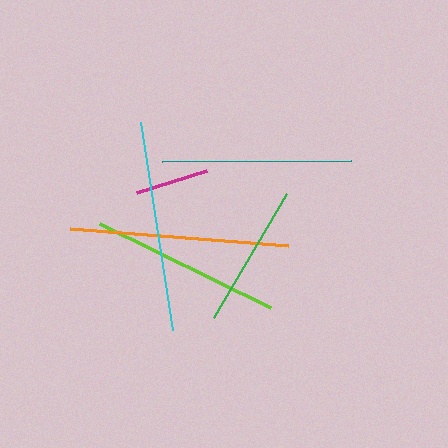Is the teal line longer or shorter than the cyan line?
The cyan line is longer than the teal line.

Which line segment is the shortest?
The magenta line is the shortest at approximately 73 pixels.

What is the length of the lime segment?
The lime segment is approximately 190 pixels long.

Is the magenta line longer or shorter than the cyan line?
The cyan line is longer than the magenta line.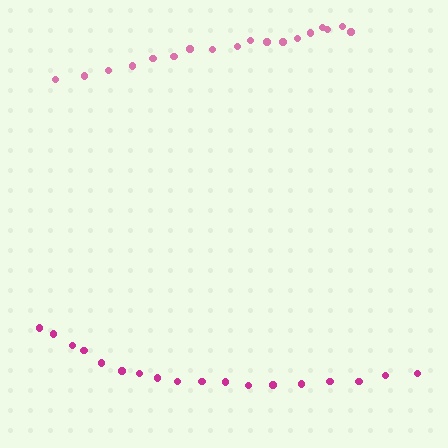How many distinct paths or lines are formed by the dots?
There are 2 distinct paths.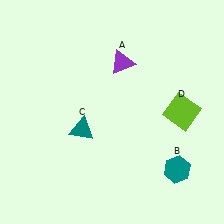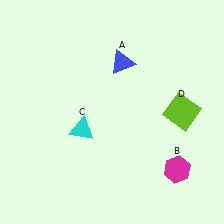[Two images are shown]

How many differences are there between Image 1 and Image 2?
There are 3 differences between the two images.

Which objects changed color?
A changed from purple to blue. B changed from teal to magenta. C changed from teal to cyan.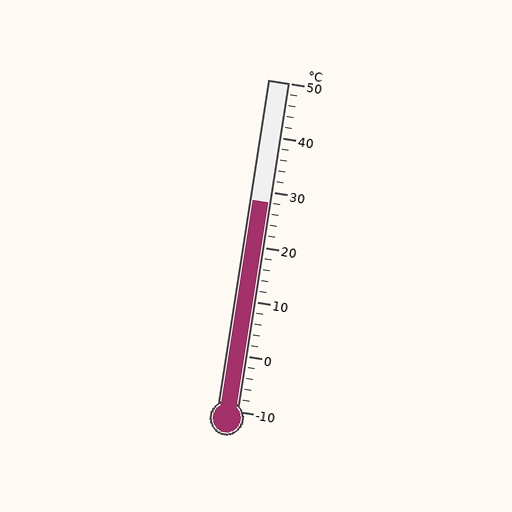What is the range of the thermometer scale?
The thermometer scale ranges from -10°C to 50°C.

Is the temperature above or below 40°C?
The temperature is below 40°C.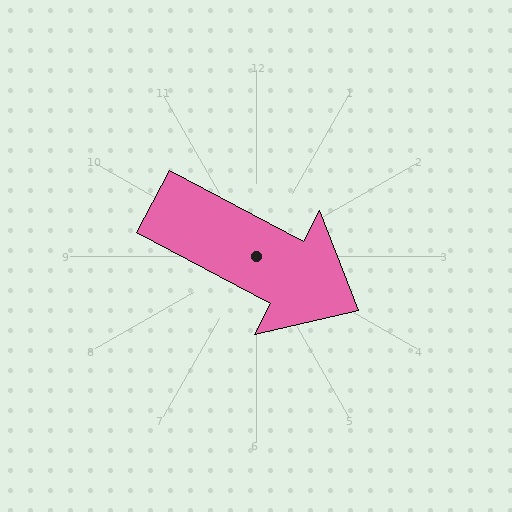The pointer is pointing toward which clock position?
Roughly 4 o'clock.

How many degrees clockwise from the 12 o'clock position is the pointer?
Approximately 118 degrees.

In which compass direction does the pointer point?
Southeast.